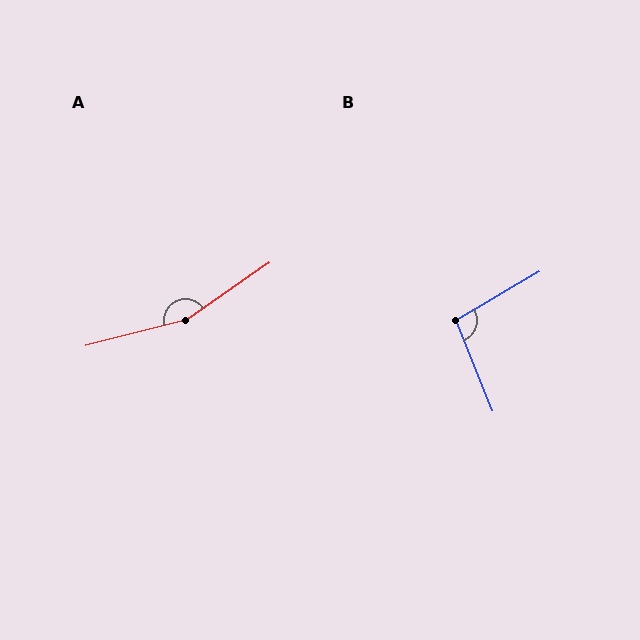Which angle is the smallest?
B, at approximately 98 degrees.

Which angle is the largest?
A, at approximately 159 degrees.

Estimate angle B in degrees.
Approximately 98 degrees.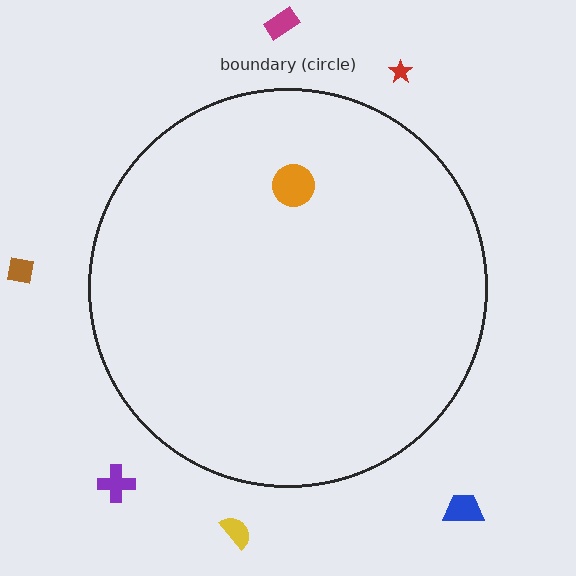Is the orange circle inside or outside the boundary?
Inside.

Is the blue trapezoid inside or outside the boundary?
Outside.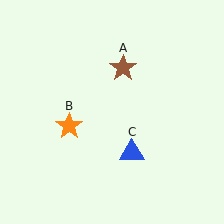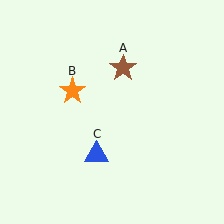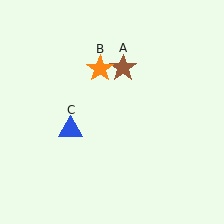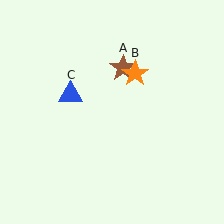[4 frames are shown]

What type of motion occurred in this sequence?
The orange star (object B), blue triangle (object C) rotated clockwise around the center of the scene.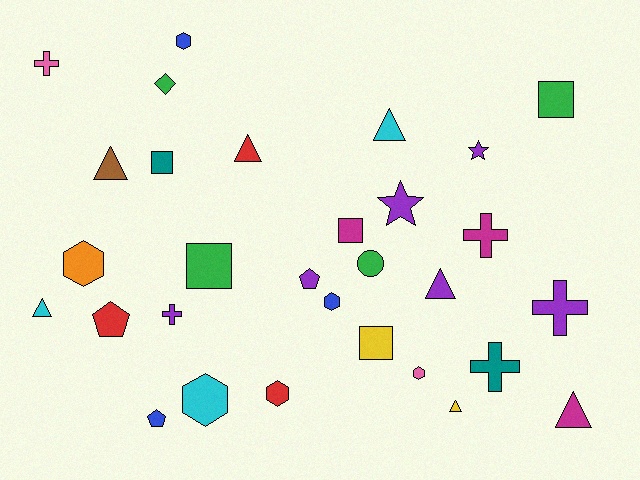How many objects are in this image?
There are 30 objects.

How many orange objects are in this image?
There is 1 orange object.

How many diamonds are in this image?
There is 1 diamond.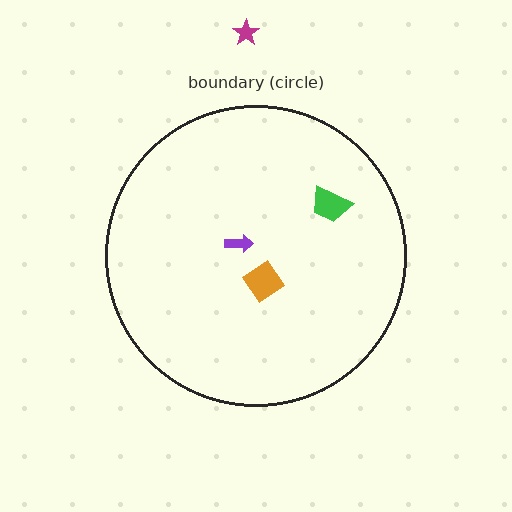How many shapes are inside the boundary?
3 inside, 1 outside.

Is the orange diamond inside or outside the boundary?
Inside.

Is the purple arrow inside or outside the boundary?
Inside.